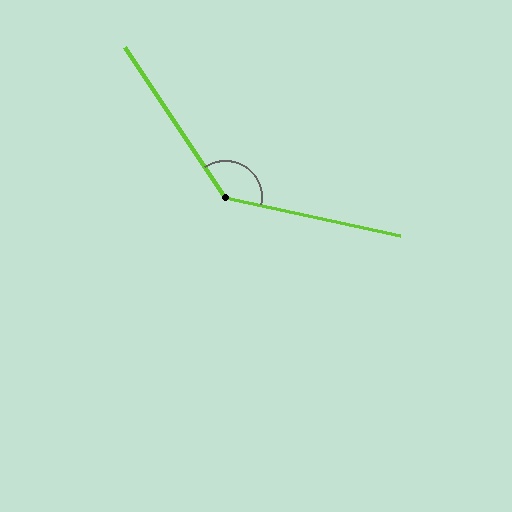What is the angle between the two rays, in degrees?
Approximately 136 degrees.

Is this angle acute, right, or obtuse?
It is obtuse.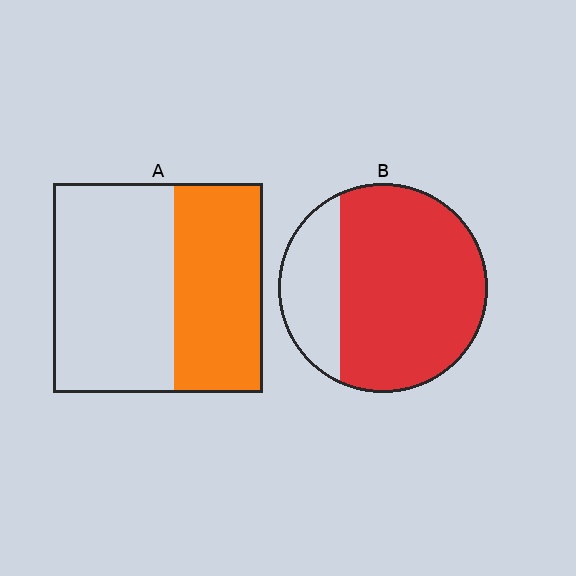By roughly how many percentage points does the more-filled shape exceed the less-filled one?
By roughly 35 percentage points (B over A).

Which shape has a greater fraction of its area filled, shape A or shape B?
Shape B.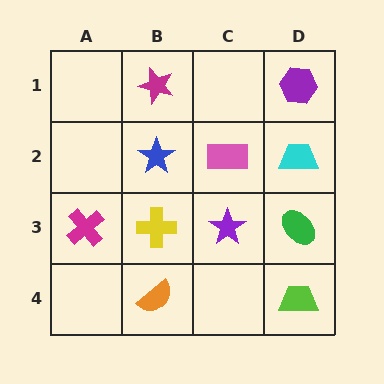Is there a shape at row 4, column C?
No, that cell is empty.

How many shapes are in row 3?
4 shapes.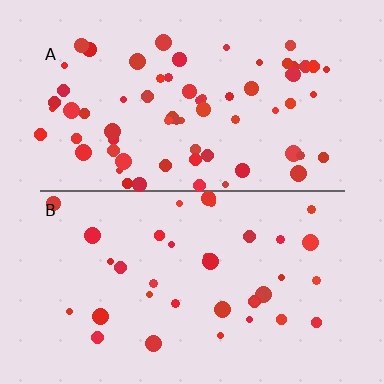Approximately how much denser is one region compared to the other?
Approximately 1.9× — region A over region B.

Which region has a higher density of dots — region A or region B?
A (the top).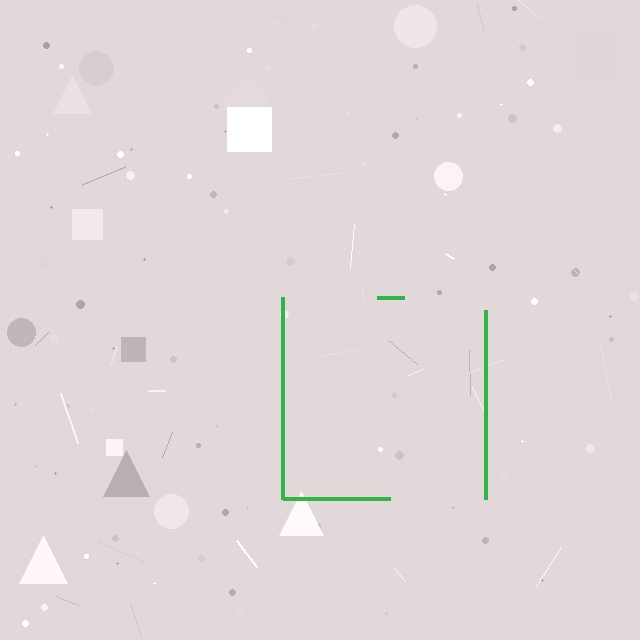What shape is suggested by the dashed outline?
The dashed outline suggests a square.